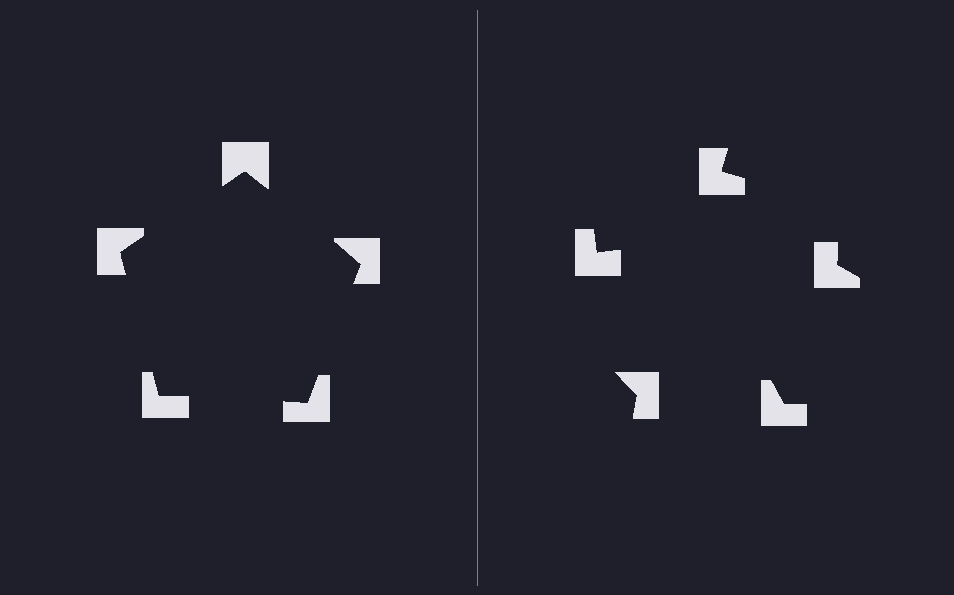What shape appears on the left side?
An illusory pentagon.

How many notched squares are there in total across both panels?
10 — 5 on each side.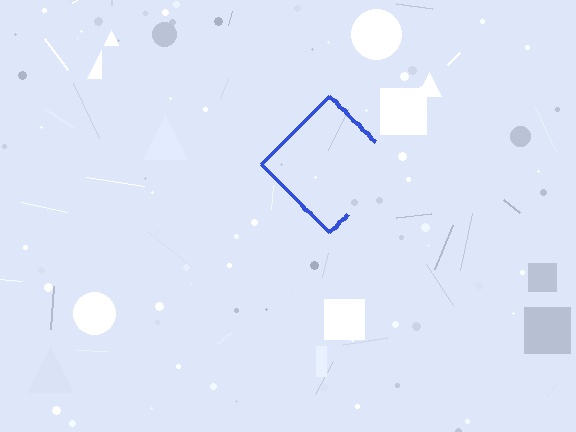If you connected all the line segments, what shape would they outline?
They would outline a diamond.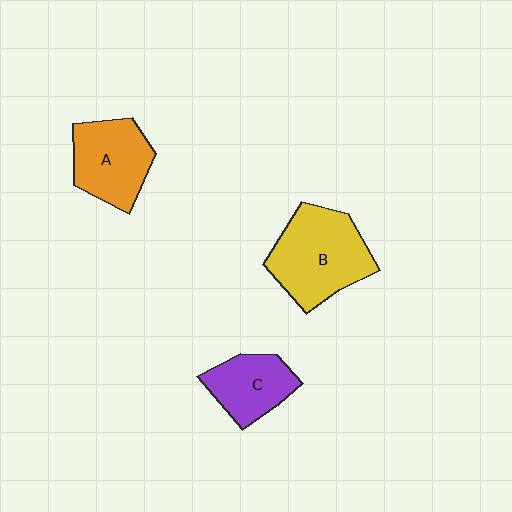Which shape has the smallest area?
Shape C (purple).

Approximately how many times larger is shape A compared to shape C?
Approximately 1.2 times.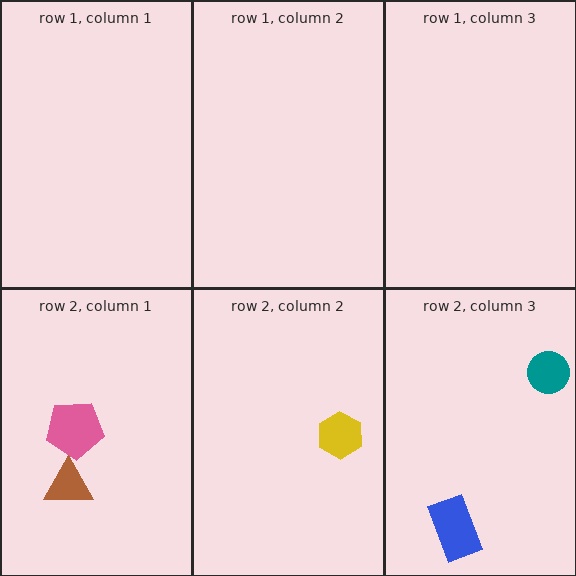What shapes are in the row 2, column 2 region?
The yellow hexagon.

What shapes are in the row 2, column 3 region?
The blue rectangle, the teal circle.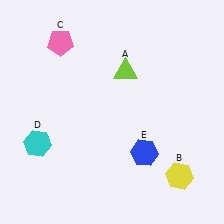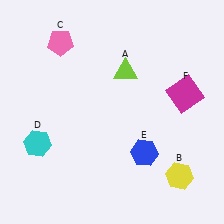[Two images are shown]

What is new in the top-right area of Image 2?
A magenta square (F) was added in the top-right area of Image 2.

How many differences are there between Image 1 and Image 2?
There is 1 difference between the two images.